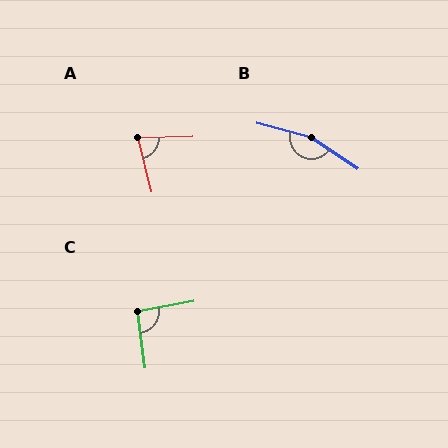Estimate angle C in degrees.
Approximately 93 degrees.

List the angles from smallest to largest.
A (78°), C (93°), B (161°).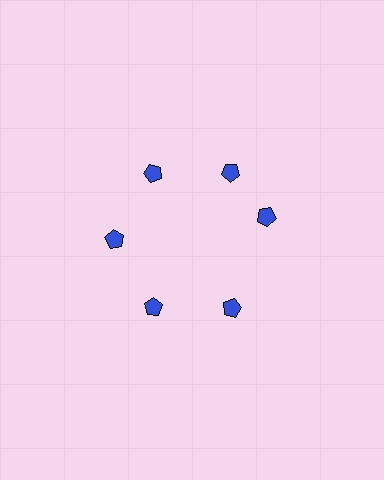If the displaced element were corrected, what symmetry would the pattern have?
It would have 6-fold rotational symmetry — the pattern would map onto itself every 60 degrees.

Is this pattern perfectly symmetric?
No. The 6 blue pentagons are arranged in a ring, but one element near the 3 o'clock position is rotated out of alignment along the ring, breaking the 6-fold rotational symmetry.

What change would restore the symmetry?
The symmetry would be restored by rotating it back into even spacing with its neighbors so that all 6 pentagons sit at equal angles and equal distance from the center.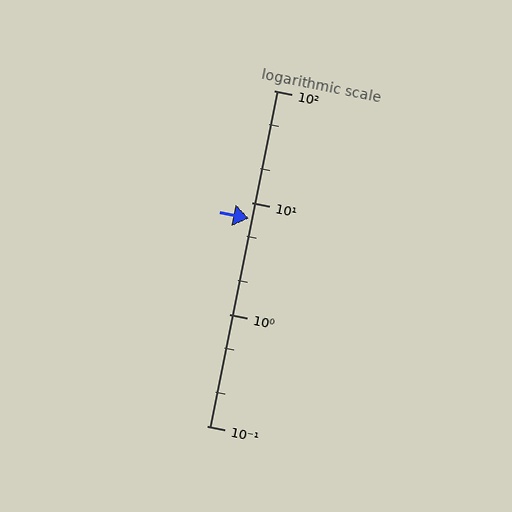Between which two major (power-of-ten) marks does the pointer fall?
The pointer is between 1 and 10.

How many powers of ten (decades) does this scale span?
The scale spans 3 decades, from 0.1 to 100.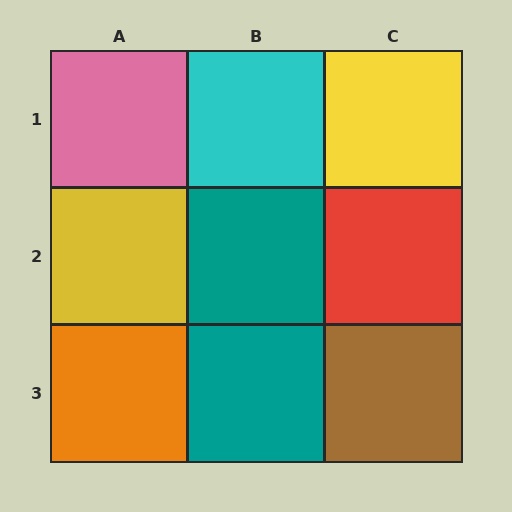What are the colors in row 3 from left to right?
Orange, teal, brown.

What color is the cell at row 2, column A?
Yellow.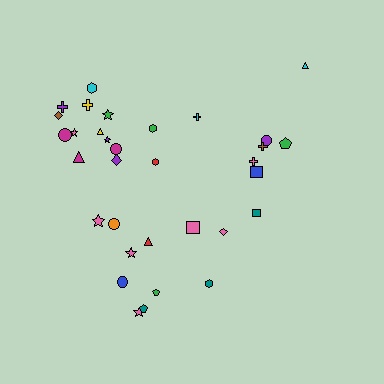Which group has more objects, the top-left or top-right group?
The top-left group.